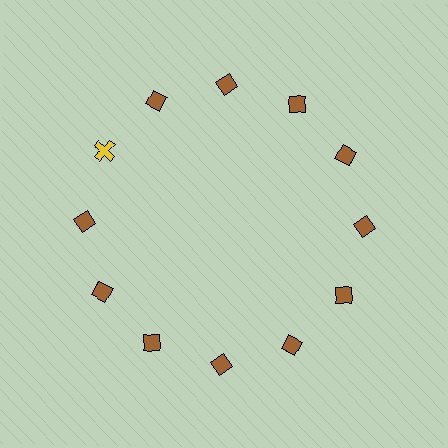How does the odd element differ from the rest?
It differs in both color (yellow instead of brown) and shape (cross instead of diamond).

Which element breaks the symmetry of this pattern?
The yellow cross at roughly the 10 o'clock position breaks the symmetry. All other shapes are brown diamonds.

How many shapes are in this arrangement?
There are 12 shapes arranged in a ring pattern.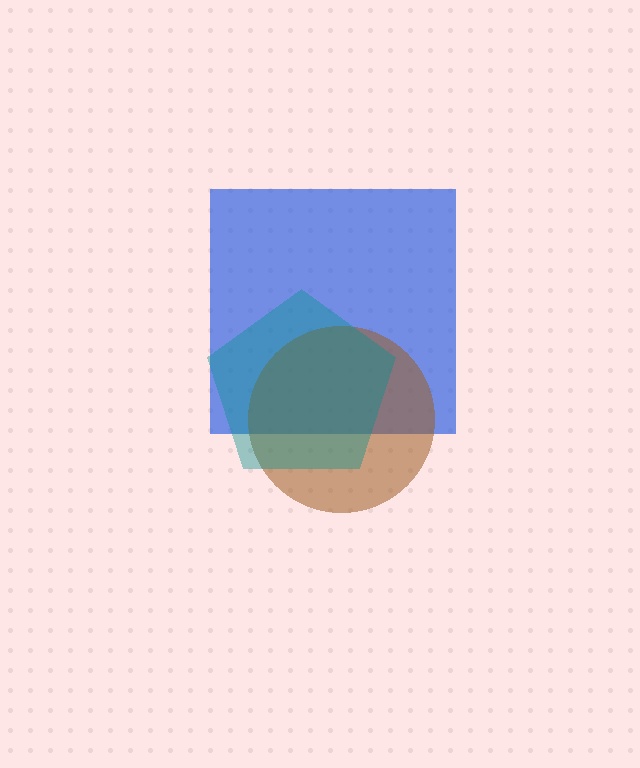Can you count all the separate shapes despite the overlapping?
Yes, there are 3 separate shapes.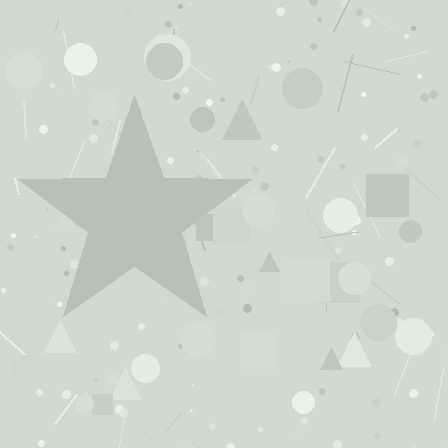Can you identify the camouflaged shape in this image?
The camouflaged shape is a star.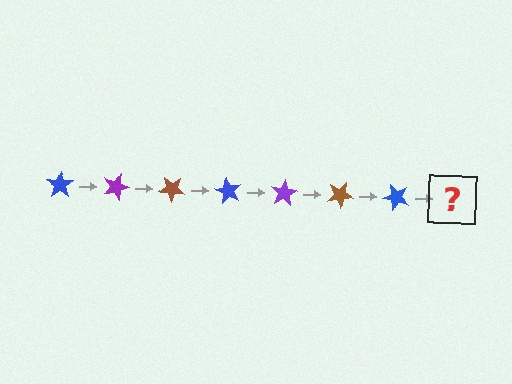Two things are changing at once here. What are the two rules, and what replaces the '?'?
The two rules are that it rotates 20 degrees each step and the color cycles through blue, purple, and brown. The '?' should be a purple star, rotated 140 degrees from the start.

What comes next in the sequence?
The next element should be a purple star, rotated 140 degrees from the start.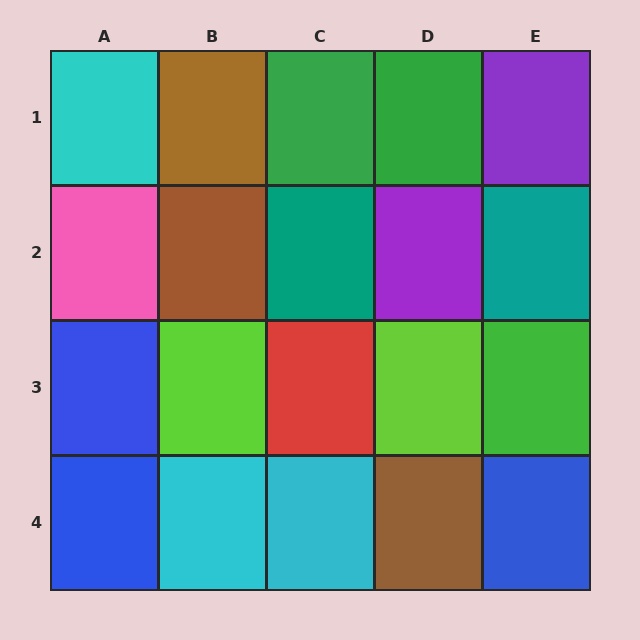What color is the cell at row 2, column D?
Purple.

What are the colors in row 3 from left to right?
Blue, lime, red, lime, green.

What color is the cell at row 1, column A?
Cyan.